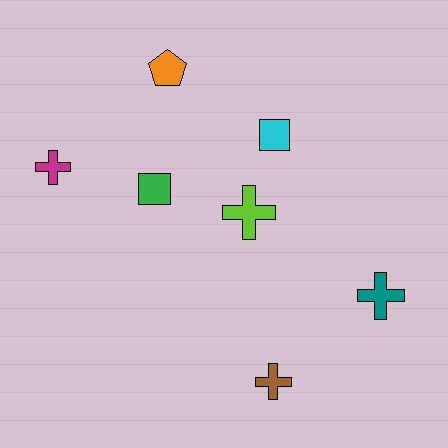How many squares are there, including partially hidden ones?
There are 2 squares.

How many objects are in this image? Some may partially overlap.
There are 7 objects.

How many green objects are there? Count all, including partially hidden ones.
There is 1 green object.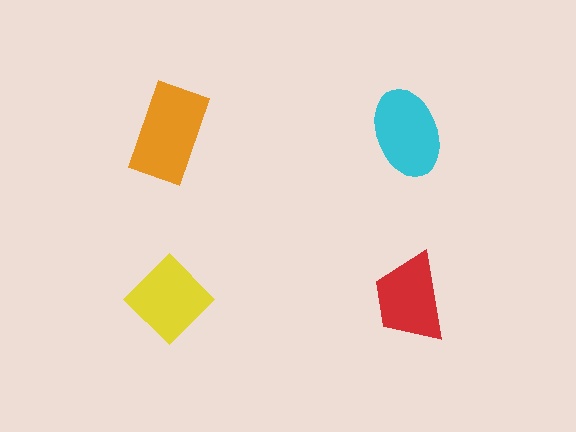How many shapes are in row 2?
2 shapes.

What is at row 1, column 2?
A cyan ellipse.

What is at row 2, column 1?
A yellow diamond.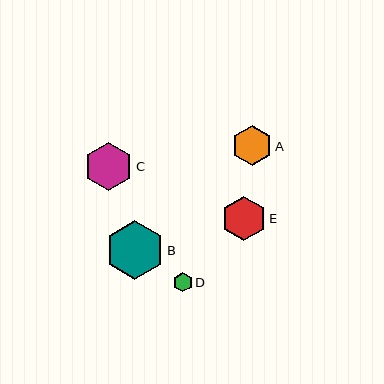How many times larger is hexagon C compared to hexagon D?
Hexagon C is approximately 2.5 times the size of hexagon D.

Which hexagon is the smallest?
Hexagon D is the smallest with a size of approximately 19 pixels.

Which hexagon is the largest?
Hexagon B is the largest with a size of approximately 59 pixels.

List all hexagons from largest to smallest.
From largest to smallest: B, C, E, A, D.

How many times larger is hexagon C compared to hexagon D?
Hexagon C is approximately 2.5 times the size of hexagon D.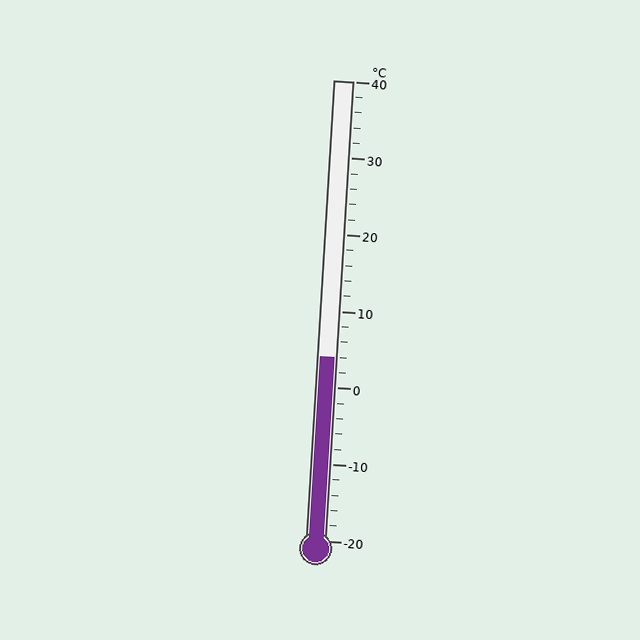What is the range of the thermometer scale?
The thermometer scale ranges from -20°C to 40°C.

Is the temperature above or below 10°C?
The temperature is below 10°C.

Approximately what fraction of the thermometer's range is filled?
The thermometer is filled to approximately 40% of its range.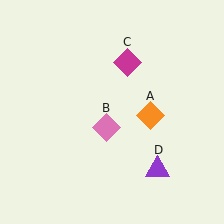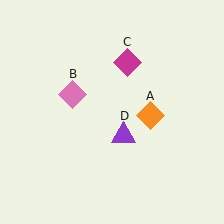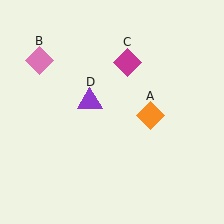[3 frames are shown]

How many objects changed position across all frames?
2 objects changed position: pink diamond (object B), purple triangle (object D).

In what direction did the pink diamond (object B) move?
The pink diamond (object B) moved up and to the left.